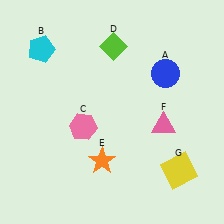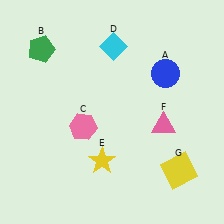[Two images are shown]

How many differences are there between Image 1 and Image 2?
There are 3 differences between the two images.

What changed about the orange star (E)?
In Image 1, E is orange. In Image 2, it changed to yellow.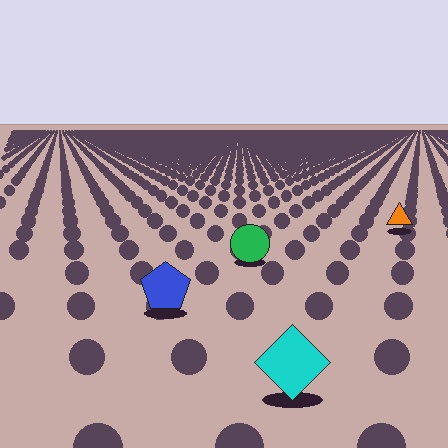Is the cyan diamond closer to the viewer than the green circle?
Yes. The cyan diamond is closer — you can tell from the texture gradient: the ground texture is coarser near it.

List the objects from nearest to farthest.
From nearest to farthest: the cyan diamond, the blue pentagon, the green circle, the orange triangle.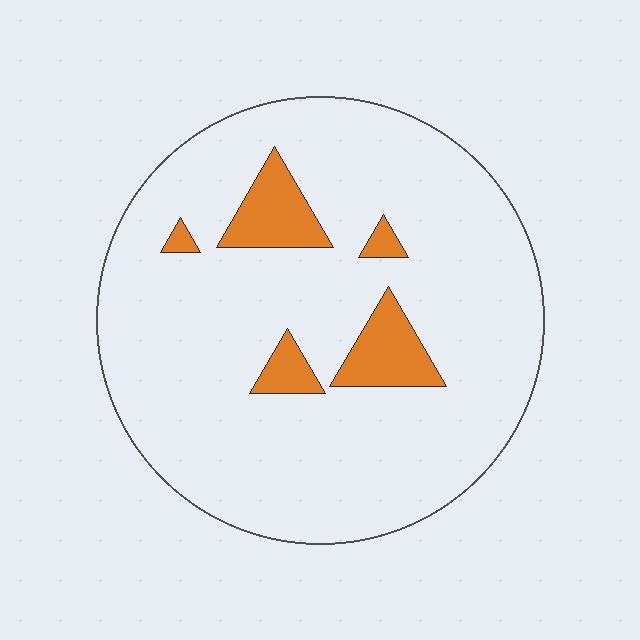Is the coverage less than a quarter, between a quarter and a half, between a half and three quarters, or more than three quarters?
Less than a quarter.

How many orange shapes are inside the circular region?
5.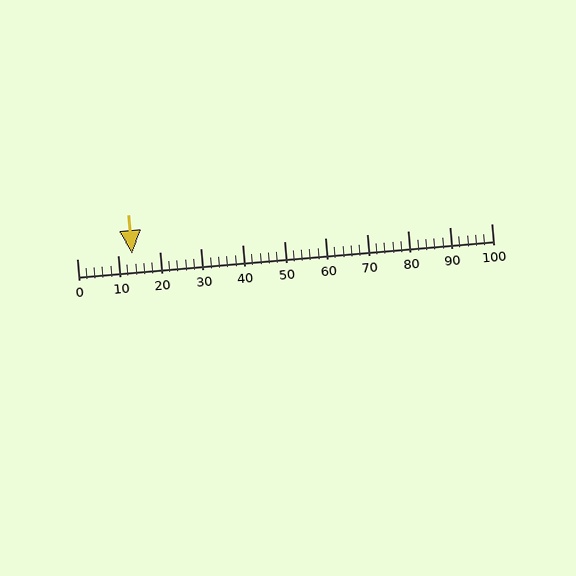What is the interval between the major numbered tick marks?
The major tick marks are spaced 10 units apart.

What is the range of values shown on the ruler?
The ruler shows values from 0 to 100.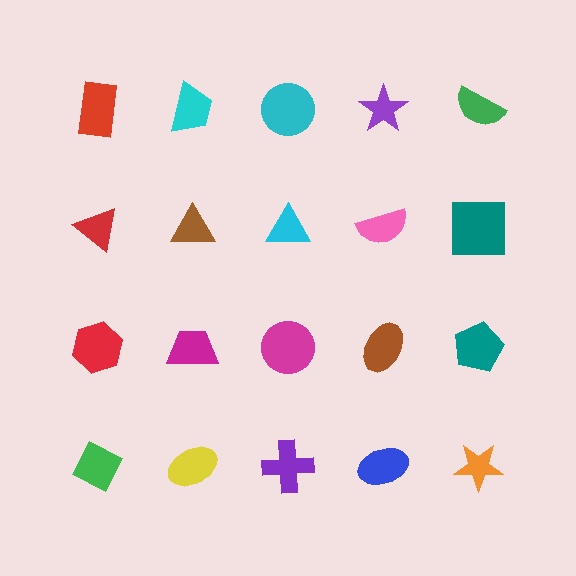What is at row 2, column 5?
A teal square.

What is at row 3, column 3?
A magenta circle.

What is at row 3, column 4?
A brown ellipse.